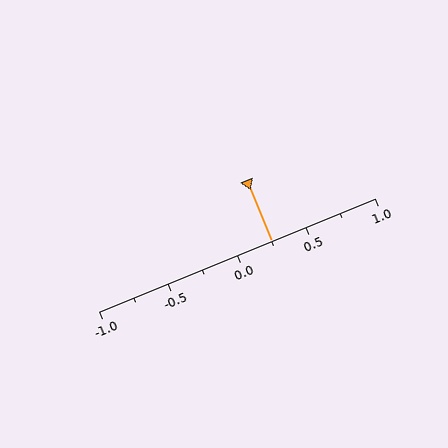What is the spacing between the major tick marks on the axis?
The major ticks are spaced 0.5 apart.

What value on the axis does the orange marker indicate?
The marker indicates approximately 0.25.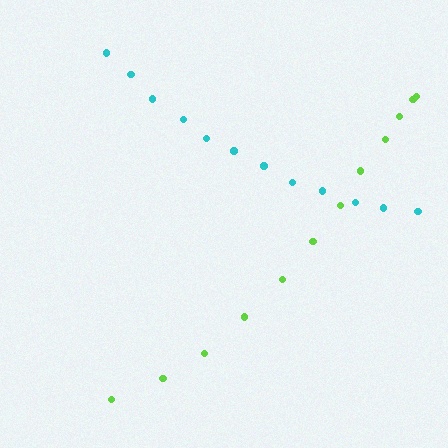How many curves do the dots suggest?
There are 2 distinct paths.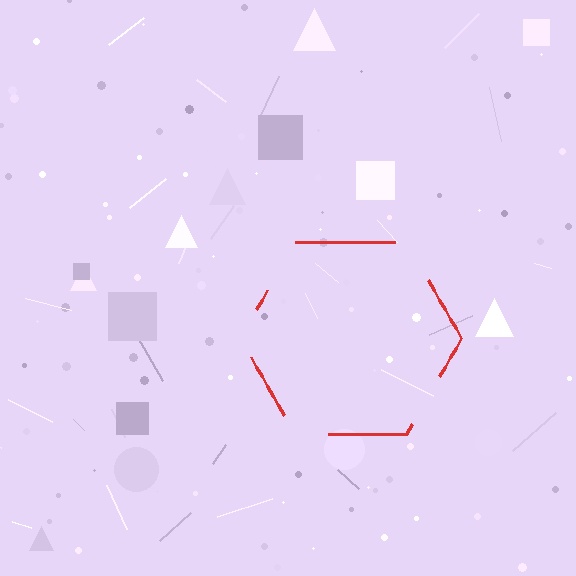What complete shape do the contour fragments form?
The contour fragments form a hexagon.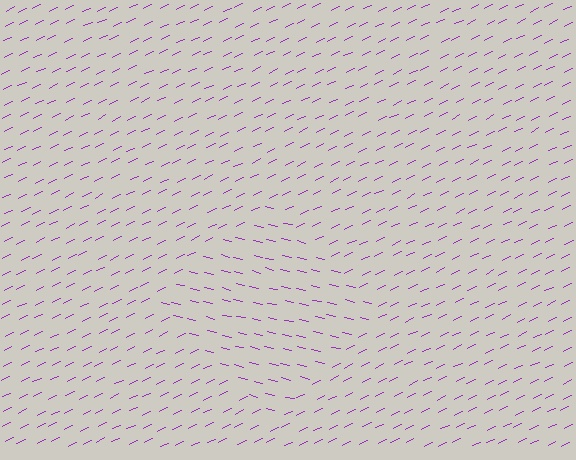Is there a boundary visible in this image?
Yes, there is a texture boundary formed by a change in line orientation.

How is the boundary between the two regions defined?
The boundary is defined purely by a change in line orientation (approximately 39 degrees difference). All lines are the same color and thickness.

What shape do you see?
I see a diamond.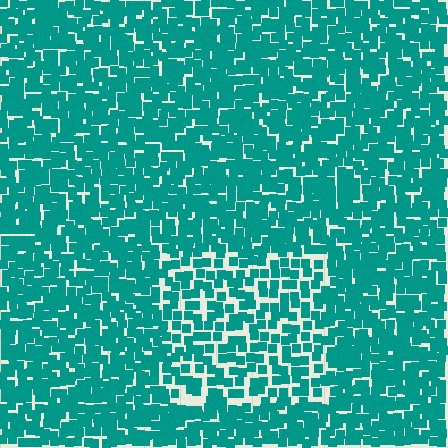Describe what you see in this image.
The image contains small teal elements arranged at two different densities. A rectangle-shaped region is visible where the elements are less densely packed than the surrounding area.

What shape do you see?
I see a rectangle.